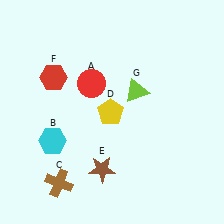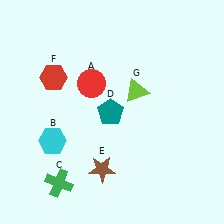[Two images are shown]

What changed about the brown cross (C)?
In Image 1, C is brown. In Image 2, it changed to green.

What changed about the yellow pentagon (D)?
In Image 1, D is yellow. In Image 2, it changed to teal.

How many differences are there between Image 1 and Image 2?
There are 2 differences between the two images.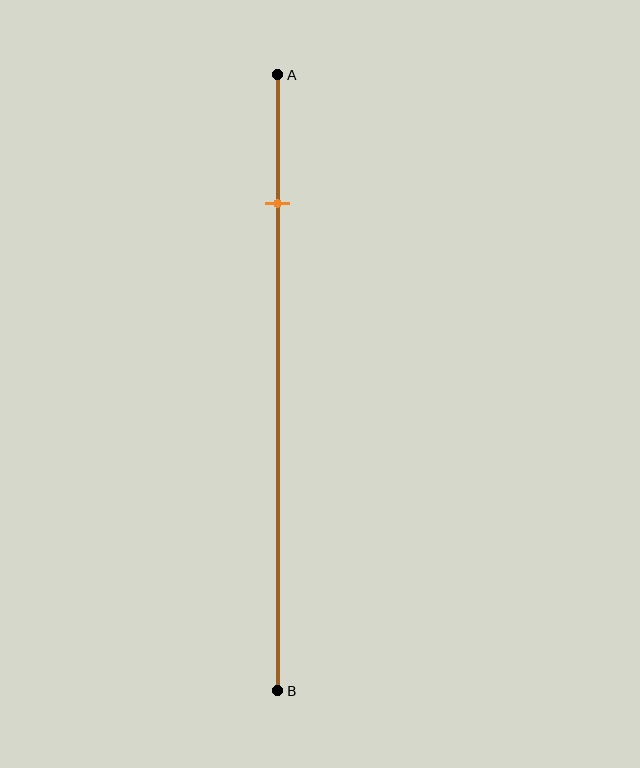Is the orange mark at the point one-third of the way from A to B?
No, the mark is at about 20% from A, not at the 33% one-third point.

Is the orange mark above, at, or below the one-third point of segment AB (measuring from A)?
The orange mark is above the one-third point of segment AB.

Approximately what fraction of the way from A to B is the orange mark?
The orange mark is approximately 20% of the way from A to B.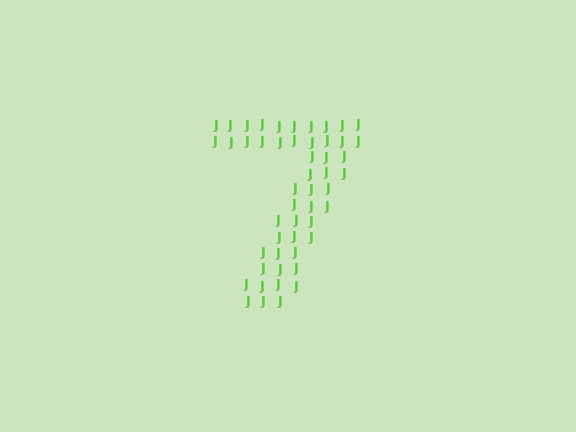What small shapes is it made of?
It is made of small letter J's.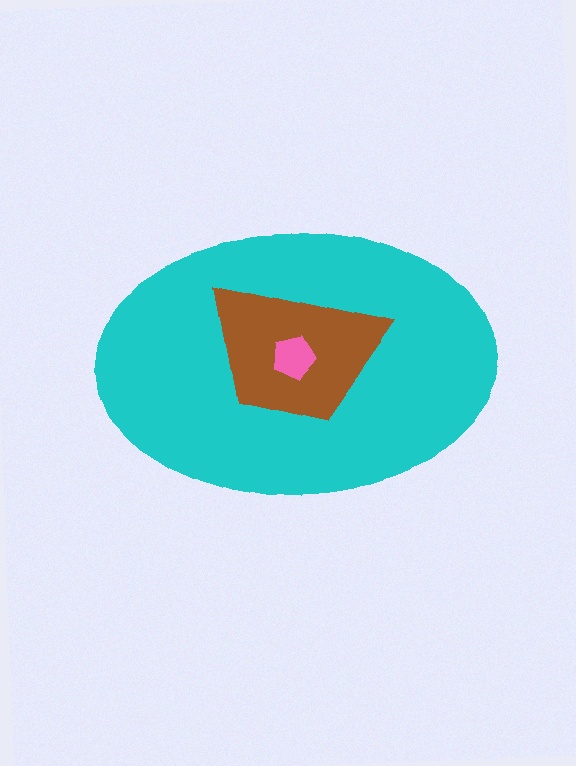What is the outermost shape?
The cyan ellipse.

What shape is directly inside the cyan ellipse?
The brown trapezoid.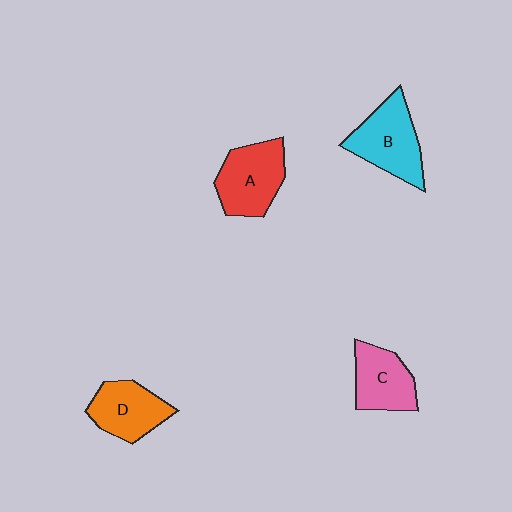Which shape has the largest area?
Shape B (cyan).